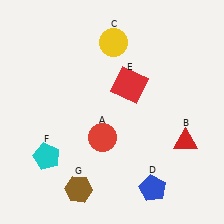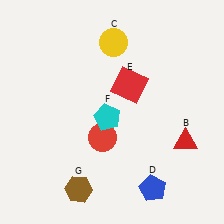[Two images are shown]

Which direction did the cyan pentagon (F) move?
The cyan pentagon (F) moved right.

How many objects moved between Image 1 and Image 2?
1 object moved between the two images.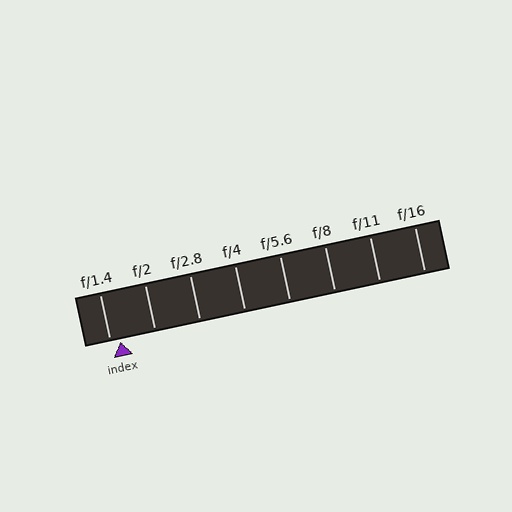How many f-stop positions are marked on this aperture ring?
There are 8 f-stop positions marked.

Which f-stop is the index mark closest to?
The index mark is closest to f/1.4.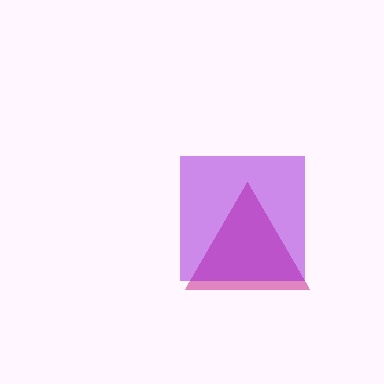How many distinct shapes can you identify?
There are 2 distinct shapes: a magenta triangle, a purple square.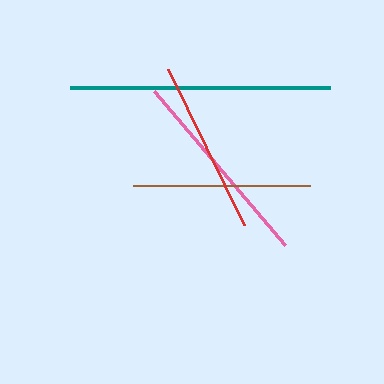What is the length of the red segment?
The red segment is approximately 174 pixels long.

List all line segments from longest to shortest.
From longest to shortest: teal, pink, brown, red.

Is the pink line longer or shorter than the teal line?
The teal line is longer than the pink line.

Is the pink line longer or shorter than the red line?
The pink line is longer than the red line.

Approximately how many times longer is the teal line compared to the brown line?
The teal line is approximately 1.5 times the length of the brown line.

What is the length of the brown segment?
The brown segment is approximately 177 pixels long.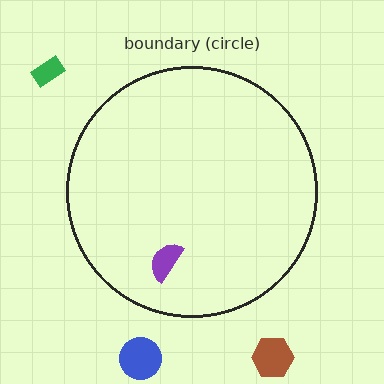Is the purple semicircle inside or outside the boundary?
Inside.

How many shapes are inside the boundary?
1 inside, 3 outside.